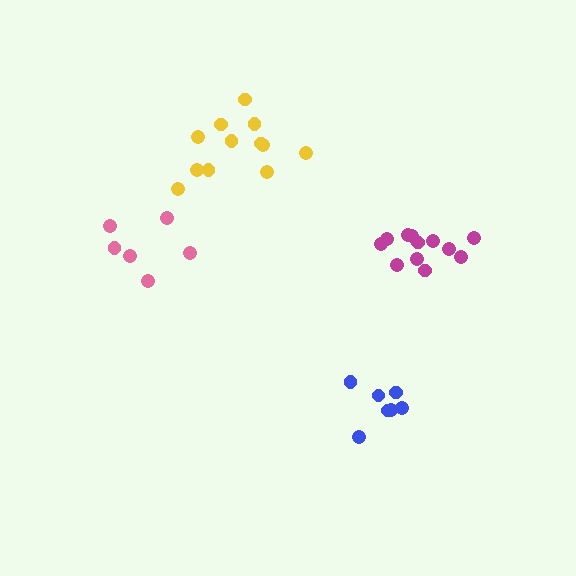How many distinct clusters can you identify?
There are 4 distinct clusters.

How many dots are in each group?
Group 1: 12 dots, Group 2: 6 dots, Group 3: 7 dots, Group 4: 12 dots (37 total).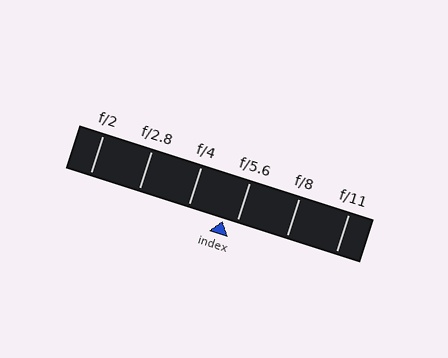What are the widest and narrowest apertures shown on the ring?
The widest aperture shown is f/2 and the narrowest is f/11.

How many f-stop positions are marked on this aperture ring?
There are 6 f-stop positions marked.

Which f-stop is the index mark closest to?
The index mark is closest to f/5.6.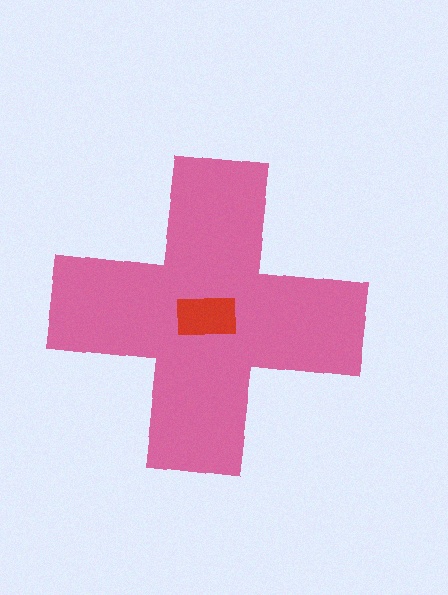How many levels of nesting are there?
2.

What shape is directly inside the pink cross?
The red rectangle.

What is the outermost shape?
The pink cross.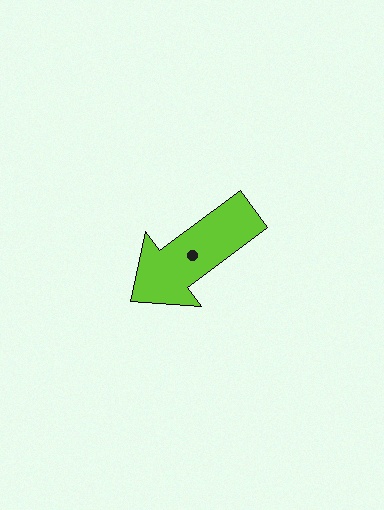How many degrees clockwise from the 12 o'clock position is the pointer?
Approximately 233 degrees.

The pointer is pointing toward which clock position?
Roughly 8 o'clock.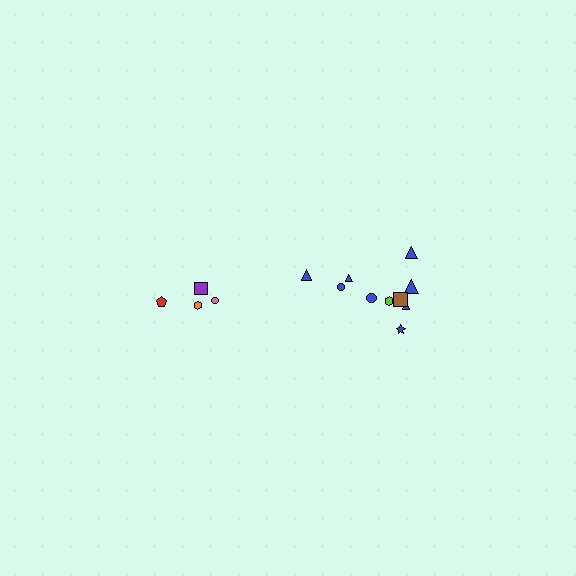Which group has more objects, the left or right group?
The right group.